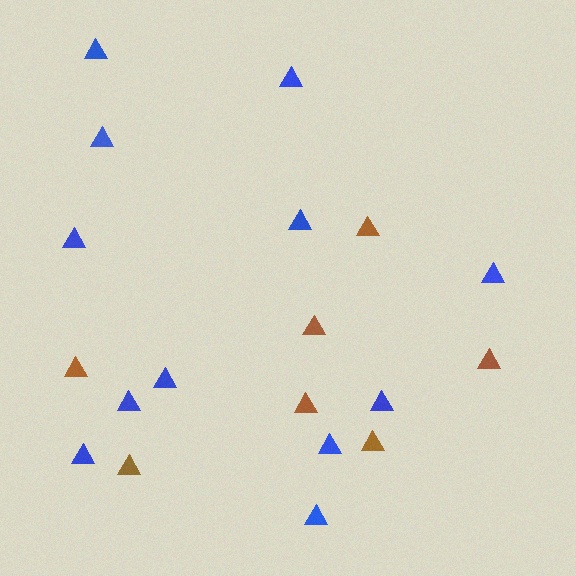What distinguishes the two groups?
There are 2 groups: one group of brown triangles (7) and one group of blue triangles (12).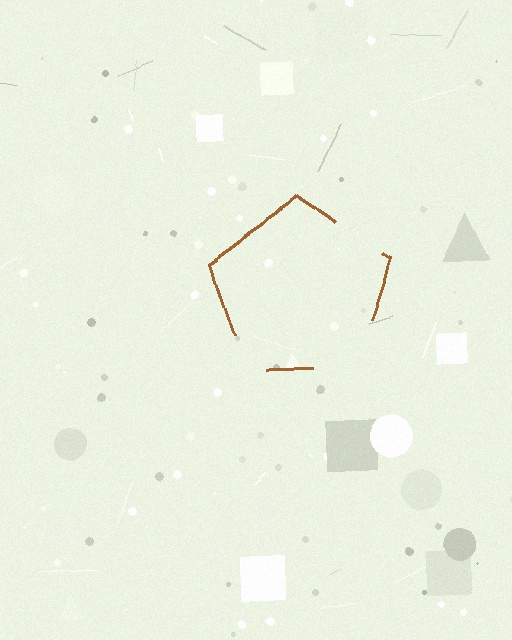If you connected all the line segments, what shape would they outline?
They would outline a pentagon.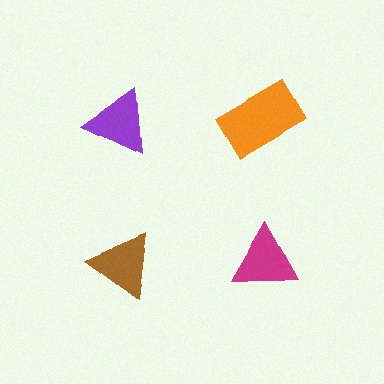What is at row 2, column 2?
A magenta triangle.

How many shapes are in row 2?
2 shapes.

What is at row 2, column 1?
A brown triangle.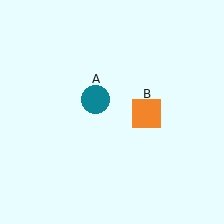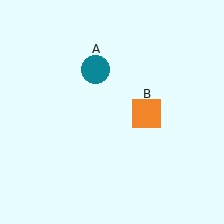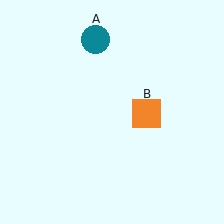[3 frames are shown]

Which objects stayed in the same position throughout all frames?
Orange square (object B) remained stationary.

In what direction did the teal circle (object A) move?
The teal circle (object A) moved up.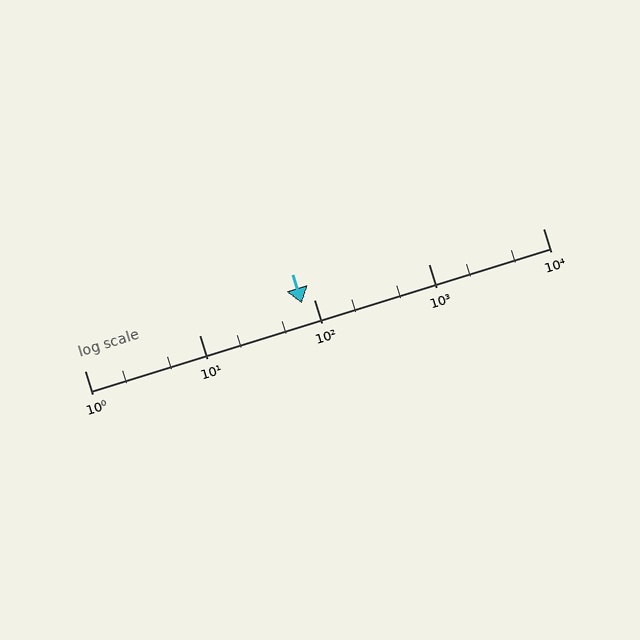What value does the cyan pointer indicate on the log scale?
The pointer indicates approximately 78.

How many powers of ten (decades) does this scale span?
The scale spans 4 decades, from 1 to 10000.